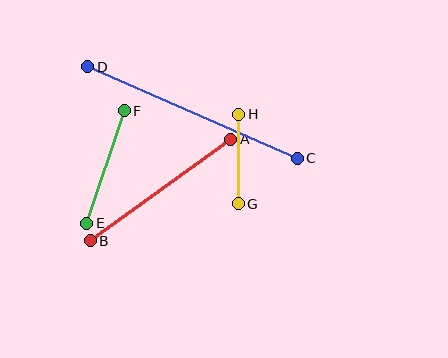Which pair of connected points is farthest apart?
Points C and D are farthest apart.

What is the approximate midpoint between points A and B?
The midpoint is at approximately (161, 190) pixels.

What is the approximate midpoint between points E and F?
The midpoint is at approximately (106, 167) pixels.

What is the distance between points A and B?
The distance is approximately 174 pixels.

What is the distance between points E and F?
The distance is approximately 119 pixels.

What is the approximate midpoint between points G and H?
The midpoint is at approximately (238, 159) pixels.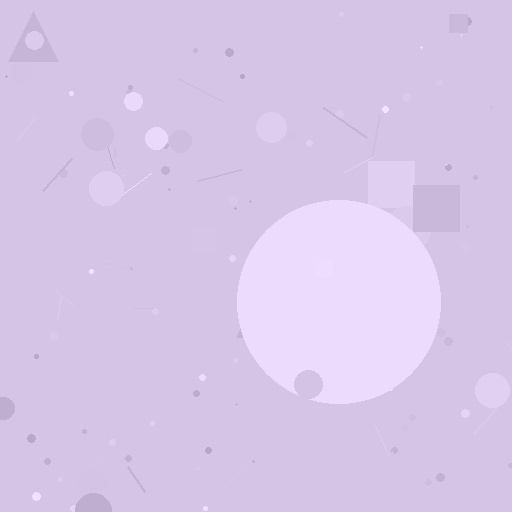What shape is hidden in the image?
A circle is hidden in the image.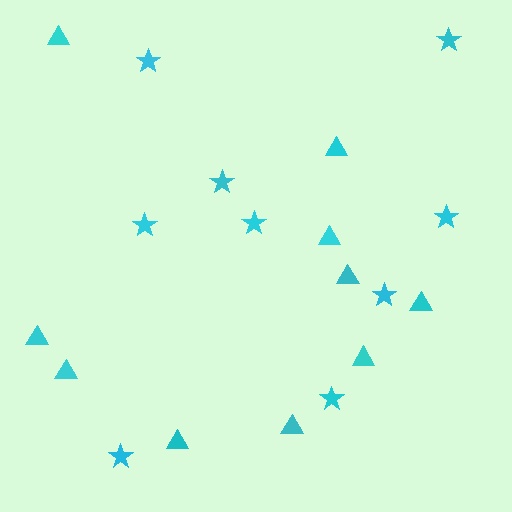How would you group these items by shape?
There are 2 groups: one group of triangles (10) and one group of stars (9).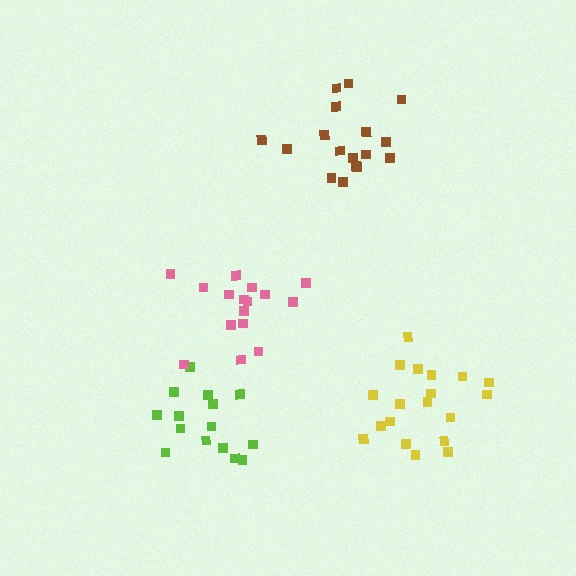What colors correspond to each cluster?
The clusters are colored: lime, pink, yellow, brown.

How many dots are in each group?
Group 1: 15 dots, Group 2: 16 dots, Group 3: 19 dots, Group 4: 17 dots (67 total).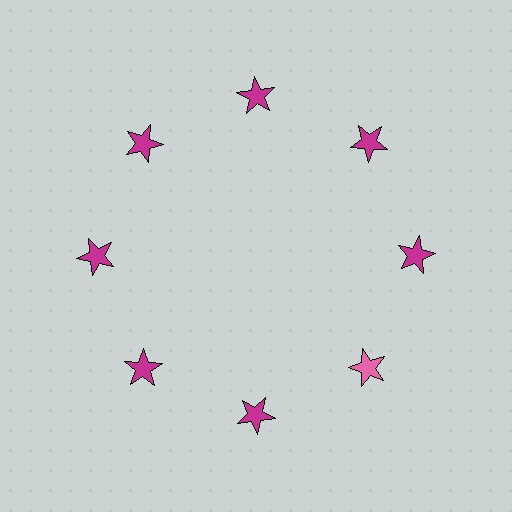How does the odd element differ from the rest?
It has a different color: pink instead of magenta.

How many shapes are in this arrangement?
There are 8 shapes arranged in a ring pattern.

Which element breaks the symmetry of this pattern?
The pink star at roughly the 4 o'clock position breaks the symmetry. All other shapes are magenta stars.